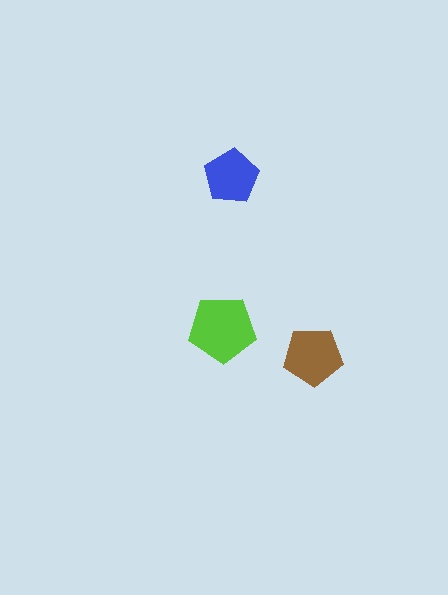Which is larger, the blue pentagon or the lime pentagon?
The lime one.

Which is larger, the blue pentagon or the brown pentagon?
The brown one.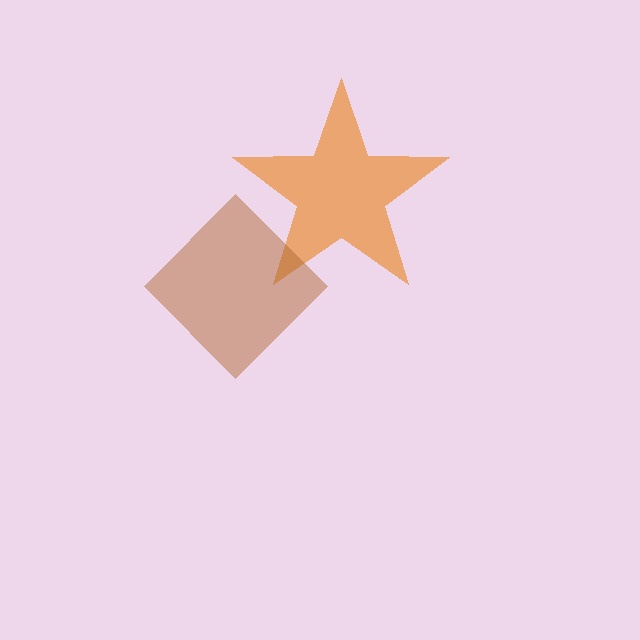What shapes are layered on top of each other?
The layered shapes are: an orange star, a brown diamond.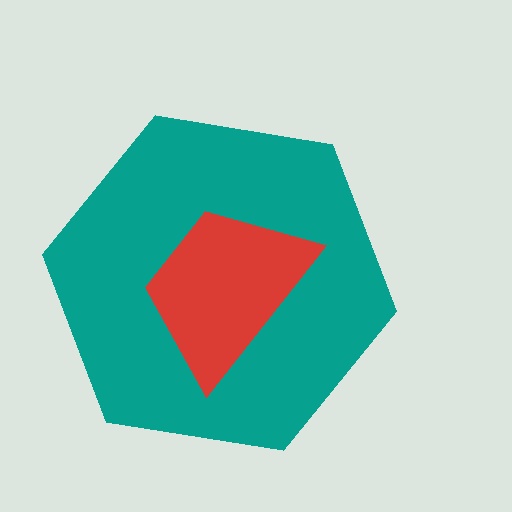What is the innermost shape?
The red trapezoid.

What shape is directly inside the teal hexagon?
The red trapezoid.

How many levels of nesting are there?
2.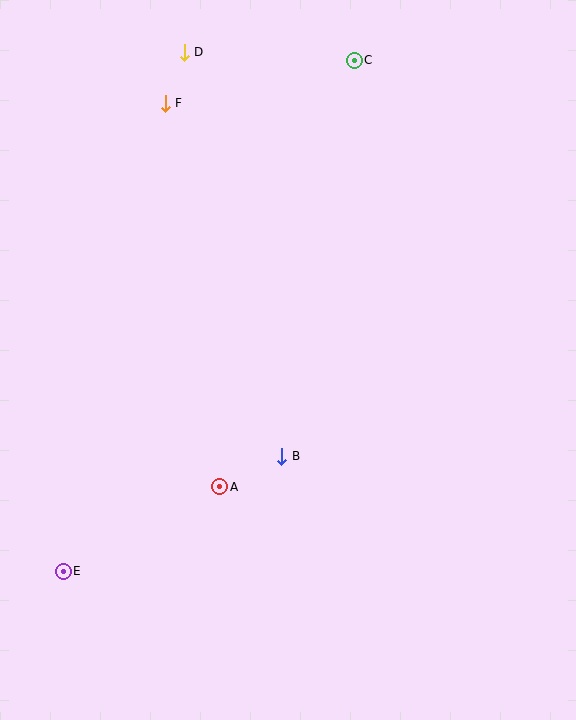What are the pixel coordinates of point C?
Point C is at (354, 60).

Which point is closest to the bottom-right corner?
Point B is closest to the bottom-right corner.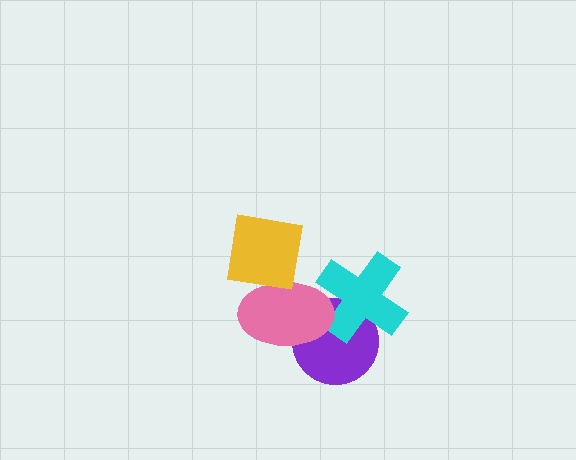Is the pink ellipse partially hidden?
Yes, it is partially covered by another shape.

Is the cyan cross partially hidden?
Yes, it is partially covered by another shape.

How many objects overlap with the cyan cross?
2 objects overlap with the cyan cross.